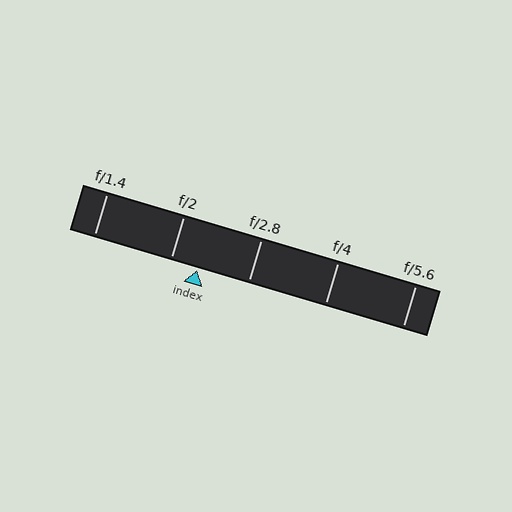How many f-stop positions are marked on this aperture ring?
There are 5 f-stop positions marked.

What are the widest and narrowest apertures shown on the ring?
The widest aperture shown is f/1.4 and the narrowest is f/5.6.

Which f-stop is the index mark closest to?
The index mark is closest to f/2.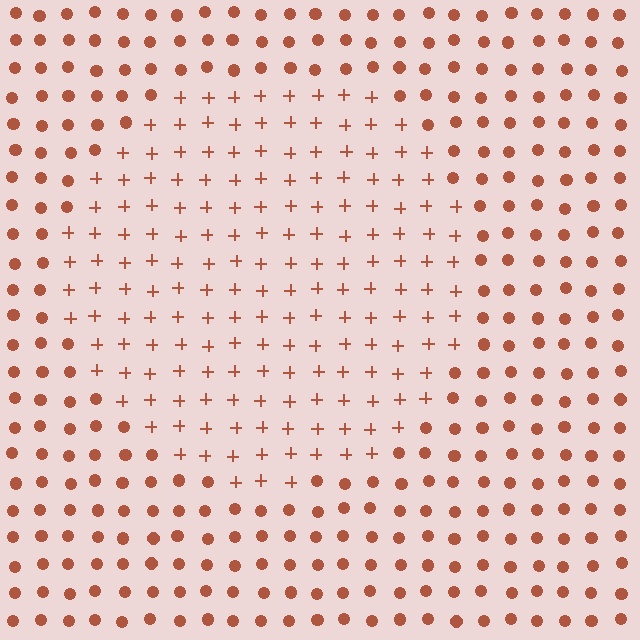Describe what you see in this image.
The image is filled with small brown elements arranged in a uniform grid. A circle-shaped region contains plus signs, while the surrounding area contains circles. The boundary is defined purely by the change in element shape.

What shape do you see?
I see a circle.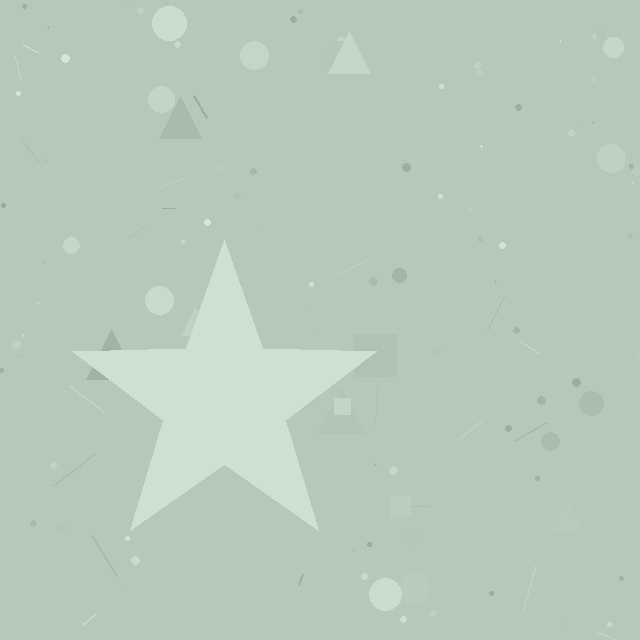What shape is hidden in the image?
A star is hidden in the image.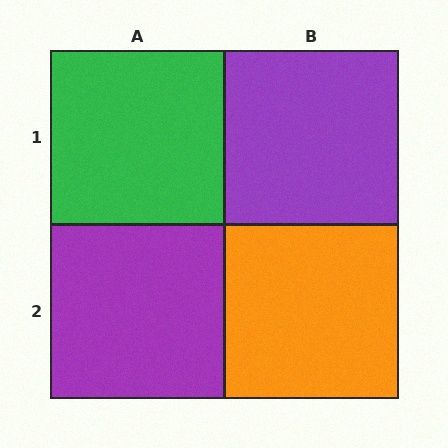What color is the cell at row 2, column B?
Orange.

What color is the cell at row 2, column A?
Purple.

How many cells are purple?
2 cells are purple.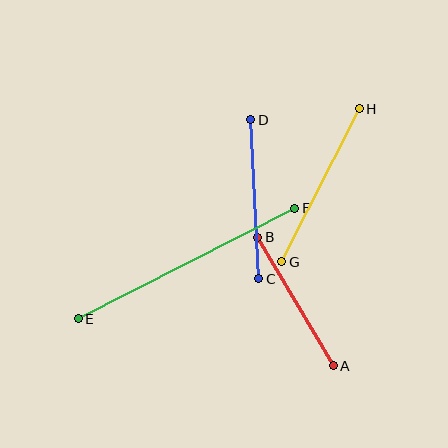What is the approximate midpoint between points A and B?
The midpoint is at approximately (296, 302) pixels.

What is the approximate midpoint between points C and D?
The midpoint is at approximately (255, 199) pixels.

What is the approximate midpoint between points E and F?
The midpoint is at approximately (187, 264) pixels.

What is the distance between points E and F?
The distance is approximately 243 pixels.